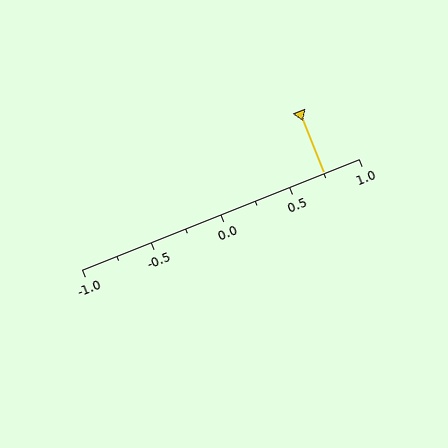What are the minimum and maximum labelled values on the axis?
The axis runs from -1.0 to 1.0.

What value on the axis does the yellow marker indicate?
The marker indicates approximately 0.75.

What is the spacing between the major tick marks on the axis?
The major ticks are spaced 0.5 apart.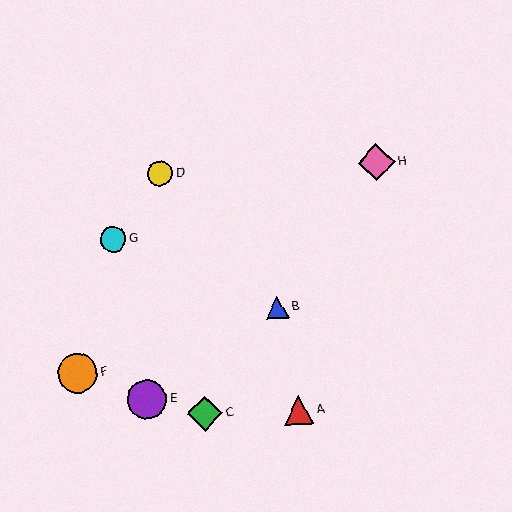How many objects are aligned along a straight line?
3 objects (B, C, H) are aligned along a straight line.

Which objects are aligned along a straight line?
Objects B, C, H are aligned along a straight line.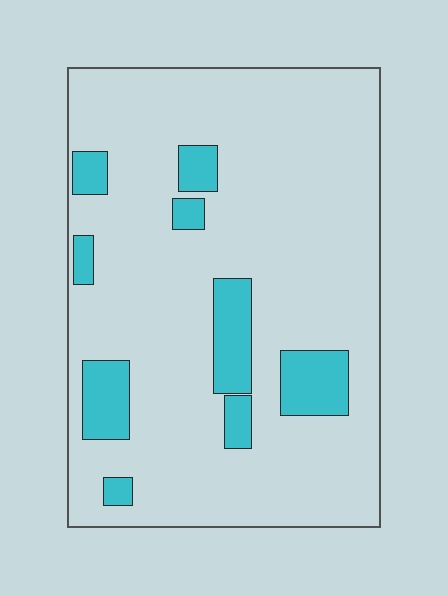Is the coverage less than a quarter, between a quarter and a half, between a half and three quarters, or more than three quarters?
Less than a quarter.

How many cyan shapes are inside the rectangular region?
9.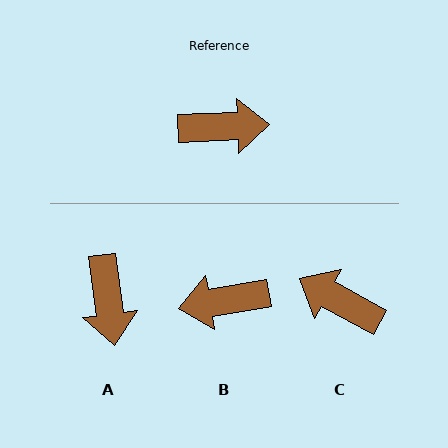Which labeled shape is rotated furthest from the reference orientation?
B, about 173 degrees away.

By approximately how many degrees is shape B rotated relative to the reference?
Approximately 173 degrees clockwise.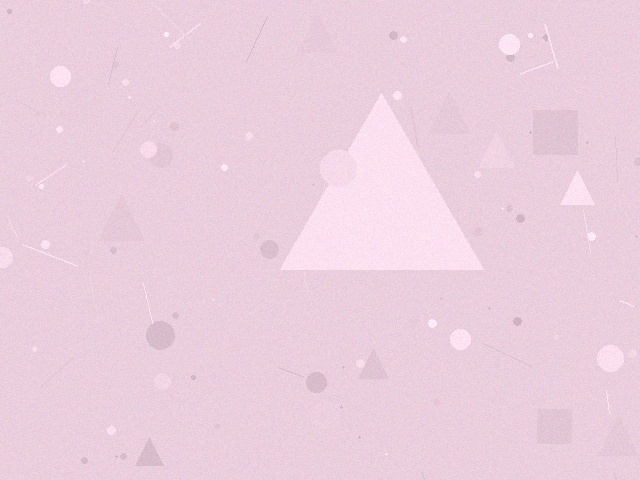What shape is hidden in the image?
A triangle is hidden in the image.